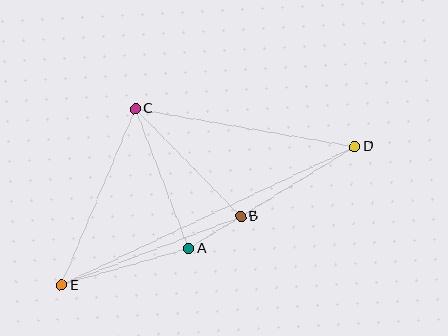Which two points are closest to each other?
Points A and B are closest to each other.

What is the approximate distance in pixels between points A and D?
The distance between A and D is approximately 195 pixels.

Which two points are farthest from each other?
Points D and E are farthest from each other.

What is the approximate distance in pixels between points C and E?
The distance between C and E is approximately 191 pixels.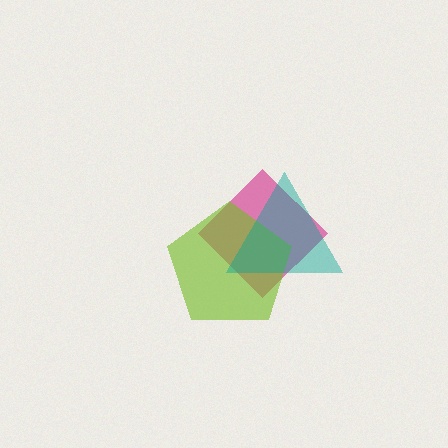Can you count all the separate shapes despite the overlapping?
Yes, there are 3 separate shapes.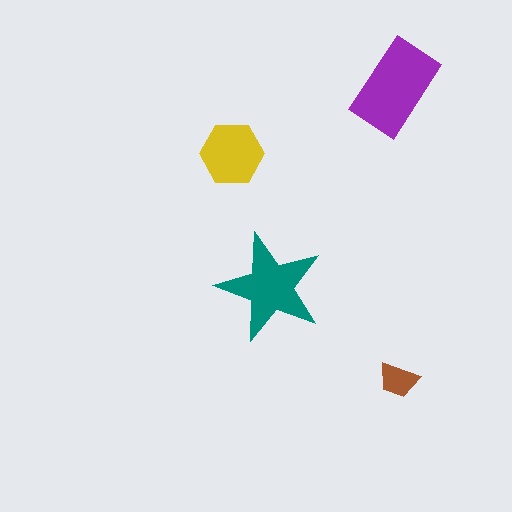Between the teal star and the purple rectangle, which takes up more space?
The purple rectangle.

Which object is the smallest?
The brown trapezoid.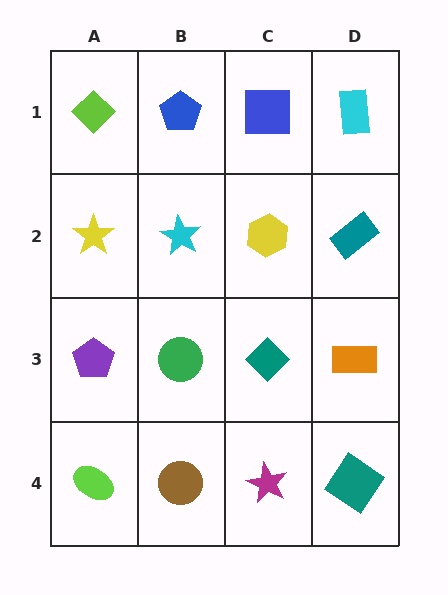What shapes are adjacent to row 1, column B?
A cyan star (row 2, column B), a lime diamond (row 1, column A), a blue square (row 1, column C).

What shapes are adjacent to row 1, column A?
A yellow star (row 2, column A), a blue pentagon (row 1, column B).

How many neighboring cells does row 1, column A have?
2.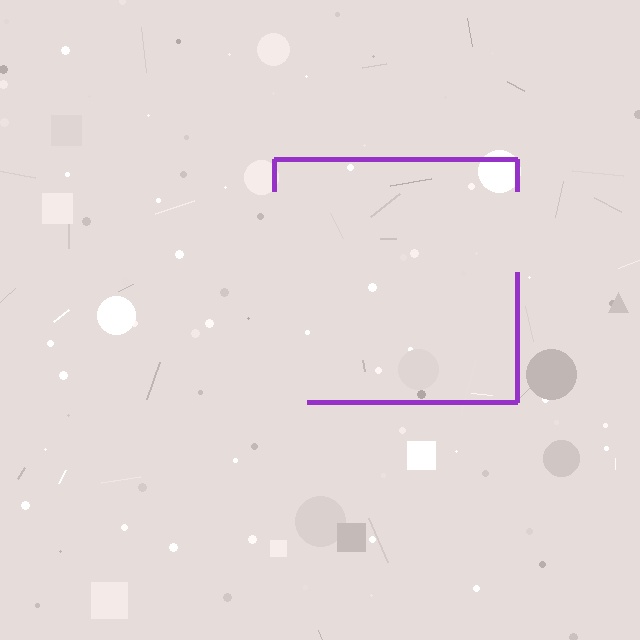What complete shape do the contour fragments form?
The contour fragments form a square.